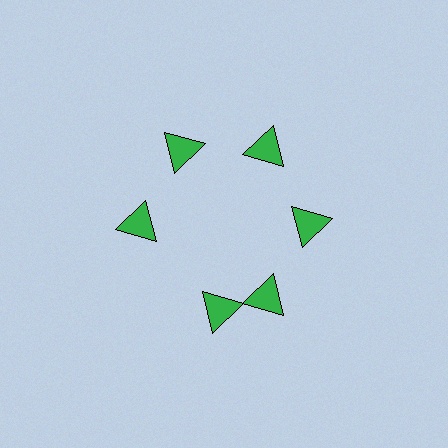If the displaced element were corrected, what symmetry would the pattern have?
It would have 6-fold rotational symmetry — the pattern would map onto itself every 60 degrees.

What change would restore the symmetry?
The symmetry would be restored by rotating it back into even spacing with its neighbors so that all 6 triangles sit at equal angles and equal distance from the center.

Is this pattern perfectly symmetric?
No. The 6 green triangles are arranged in a ring, but one element near the 7 o'clock position is rotated out of alignment along the ring, breaking the 6-fold rotational symmetry.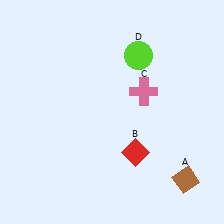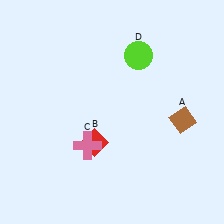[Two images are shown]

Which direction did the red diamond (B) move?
The red diamond (B) moved left.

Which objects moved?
The objects that moved are: the brown diamond (A), the red diamond (B), the pink cross (C).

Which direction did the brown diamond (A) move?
The brown diamond (A) moved up.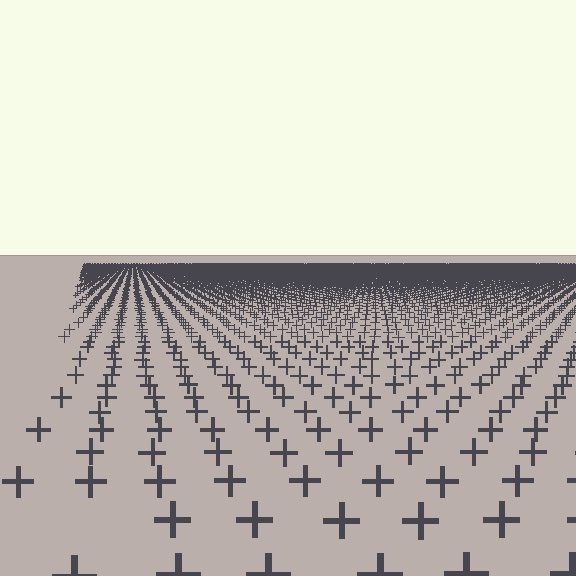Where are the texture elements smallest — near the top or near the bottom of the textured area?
Near the top.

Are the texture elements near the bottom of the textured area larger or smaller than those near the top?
Larger. Near the bottom, elements are closer to the viewer and appear at a bigger on-screen size.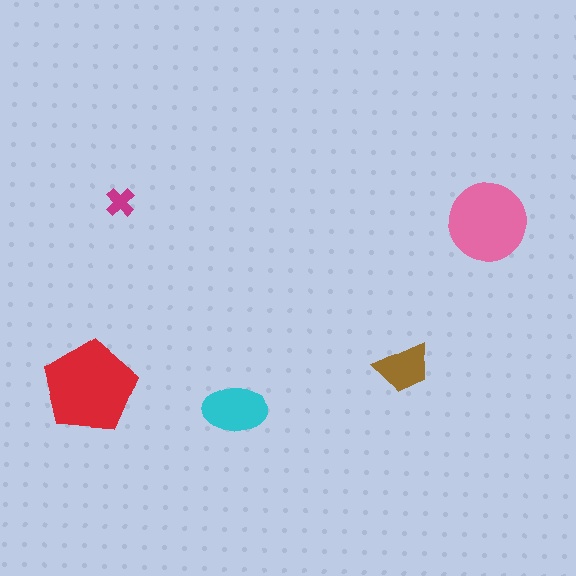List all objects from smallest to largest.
The magenta cross, the brown trapezoid, the cyan ellipse, the pink circle, the red pentagon.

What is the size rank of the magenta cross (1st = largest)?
5th.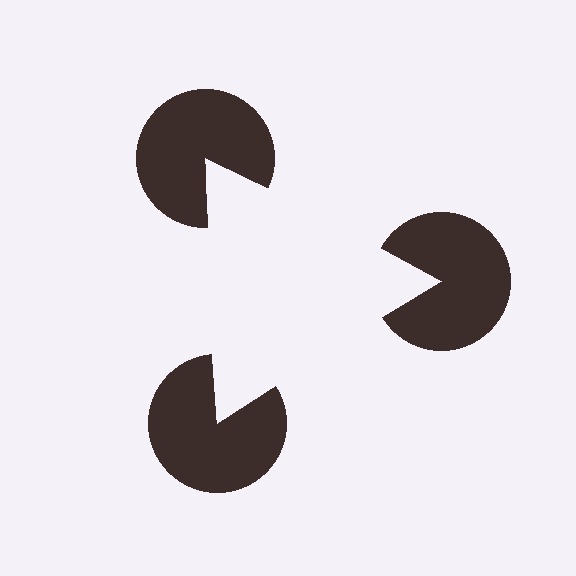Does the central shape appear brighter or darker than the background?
It typically appears slightly brighter than the background, even though no actual brightness change is drawn.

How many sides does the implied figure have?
3 sides.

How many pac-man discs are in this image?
There are 3 — one at each vertex of the illusory triangle.